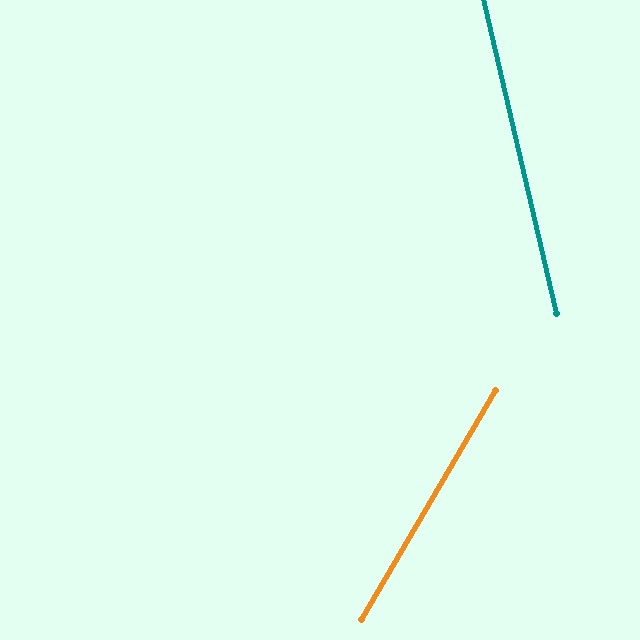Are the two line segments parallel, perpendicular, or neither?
Neither parallel nor perpendicular — they differ by about 43°.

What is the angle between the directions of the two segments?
Approximately 43 degrees.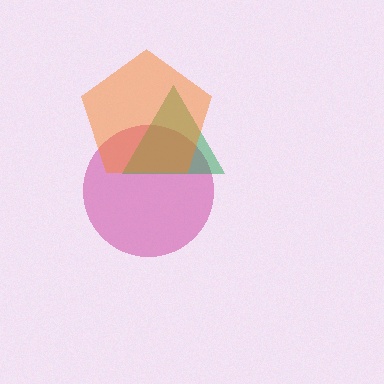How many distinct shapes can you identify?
There are 3 distinct shapes: a magenta circle, a green triangle, an orange pentagon.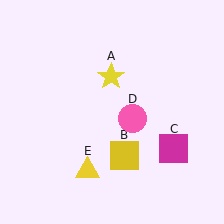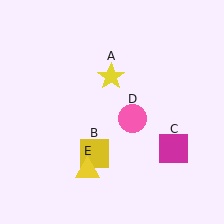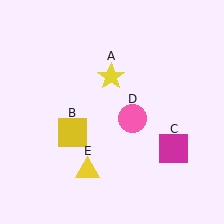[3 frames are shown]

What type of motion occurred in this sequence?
The yellow square (object B) rotated clockwise around the center of the scene.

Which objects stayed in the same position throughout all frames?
Yellow star (object A) and magenta square (object C) and pink circle (object D) and yellow triangle (object E) remained stationary.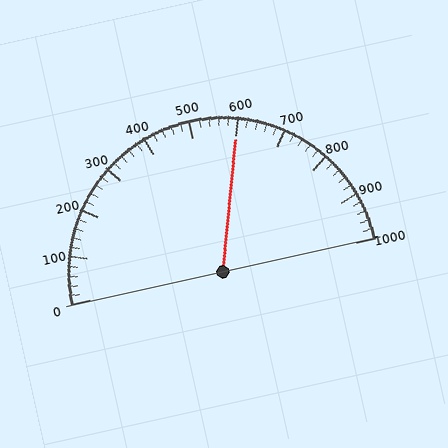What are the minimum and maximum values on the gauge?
The gauge ranges from 0 to 1000.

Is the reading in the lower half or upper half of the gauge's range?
The reading is in the upper half of the range (0 to 1000).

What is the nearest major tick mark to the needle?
The nearest major tick mark is 600.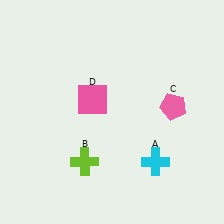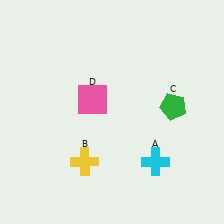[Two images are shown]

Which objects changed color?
B changed from lime to yellow. C changed from pink to green.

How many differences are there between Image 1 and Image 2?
There are 2 differences between the two images.